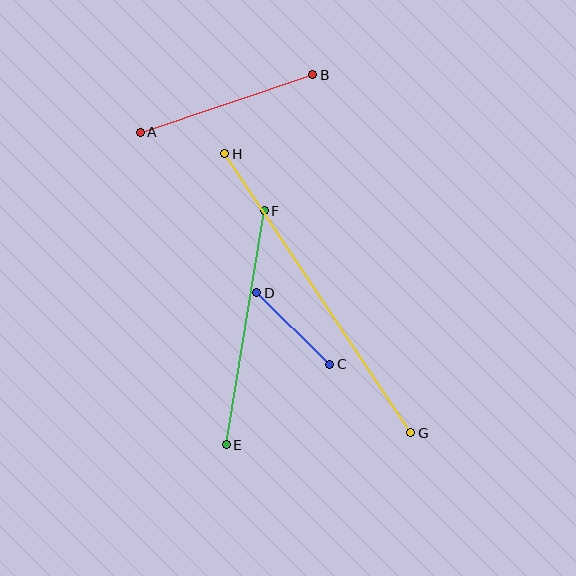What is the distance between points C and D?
The distance is approximately 102 pixels.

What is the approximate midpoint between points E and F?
The midpoint is at approximately (245, 328) pixels.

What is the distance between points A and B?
The distance is approximately 182 pixels.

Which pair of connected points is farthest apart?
Points G and H are farthest apart.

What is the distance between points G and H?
The distance is approximately 335 pixels.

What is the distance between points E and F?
The distance is approximately 237 pixels.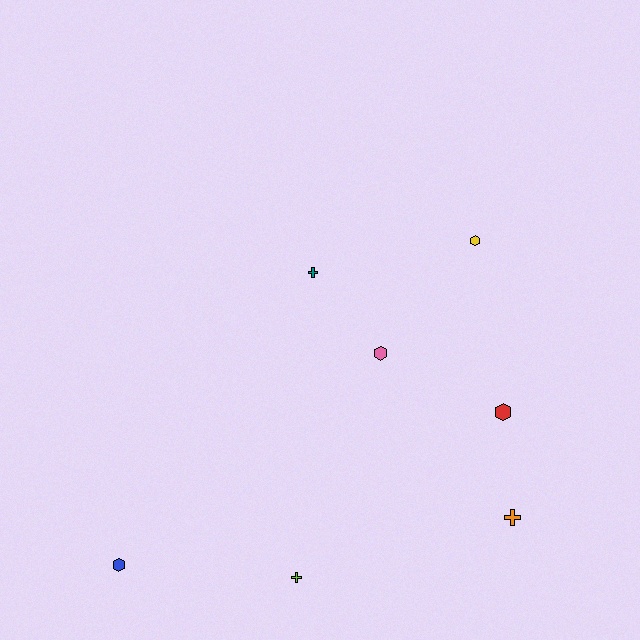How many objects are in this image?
There are 7 objects.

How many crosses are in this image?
There are 3 crosses.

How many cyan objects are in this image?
There are no cyan objects.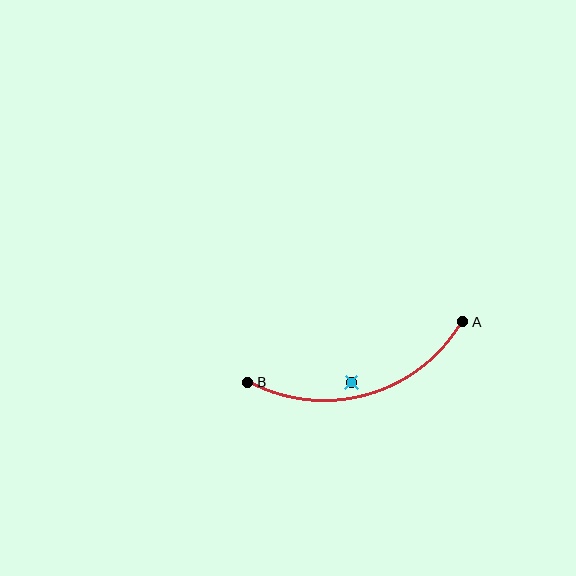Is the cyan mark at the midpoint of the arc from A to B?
No — the cyan mark does not lie on the arc at all. It sits slightly inside the curve.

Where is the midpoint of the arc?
The arc midpoint is the point on the curve farthest from the straight line joining A and B. It sits below that line.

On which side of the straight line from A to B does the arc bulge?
The arc bulges below the straight line connecting A and B.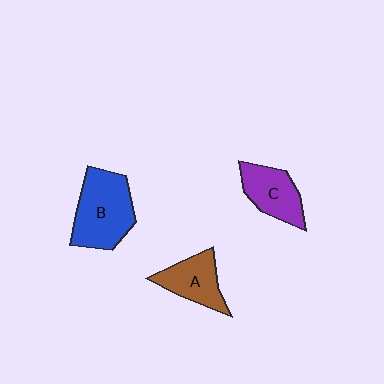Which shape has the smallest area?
Shape A (brown).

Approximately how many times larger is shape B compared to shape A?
Approximately 1.5 times.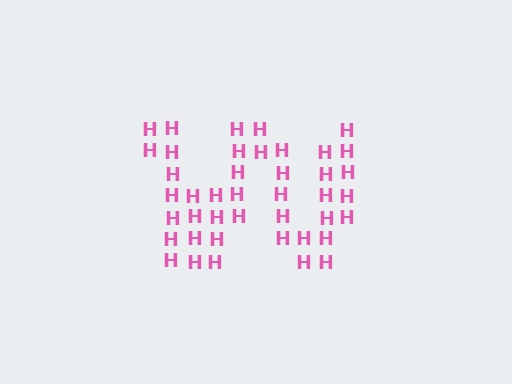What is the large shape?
The large shape is the letter W.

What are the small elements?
The small elements are letter H's.